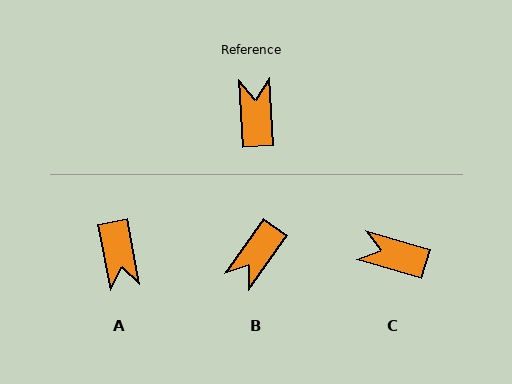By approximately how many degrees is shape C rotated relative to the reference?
Approximately 70 degrees counter-clockwise.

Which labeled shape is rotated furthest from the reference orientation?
A, about 173 degrees away.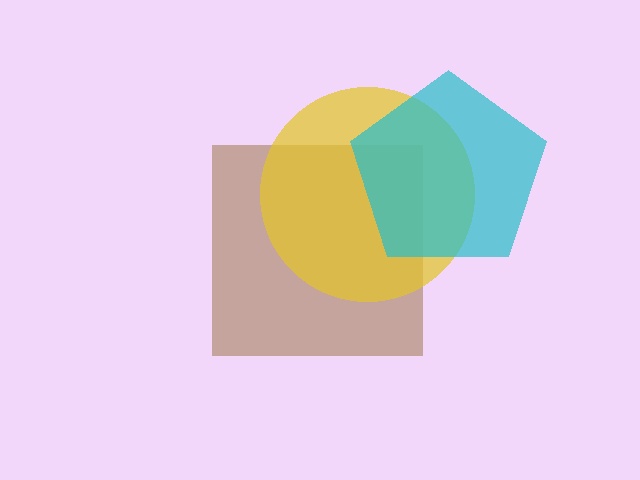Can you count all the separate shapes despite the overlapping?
Yes, there are 3 separate shapes.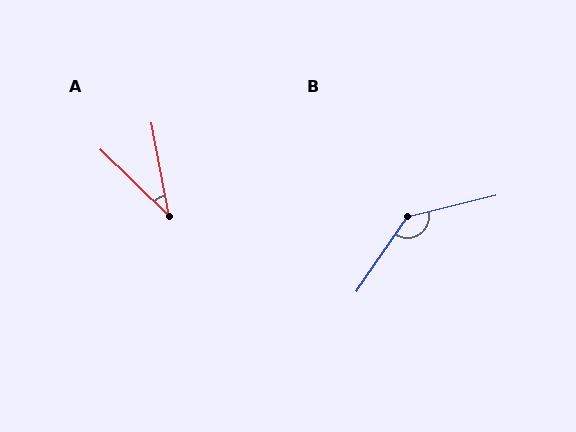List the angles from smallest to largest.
A (35°), B (138°).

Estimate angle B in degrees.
Approximately 138 degrees.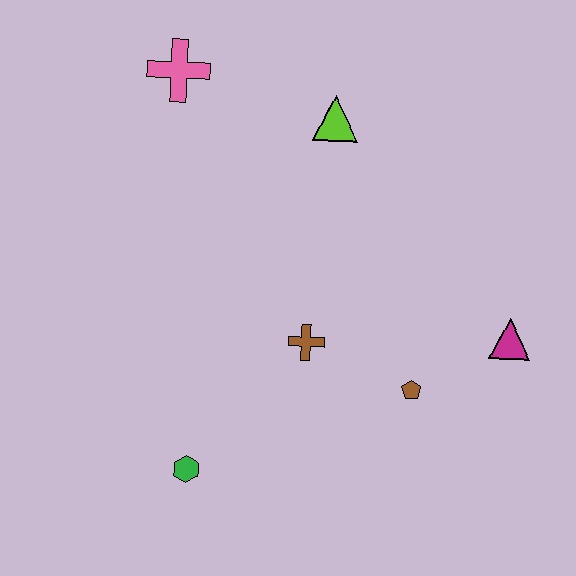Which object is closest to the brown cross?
The brown pentagon is closest to the brown cross.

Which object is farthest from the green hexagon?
The pink cross is farthest from the green hexagon.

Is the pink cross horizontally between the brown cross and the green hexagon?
No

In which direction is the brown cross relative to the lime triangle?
The brown cross is below the lime triangle.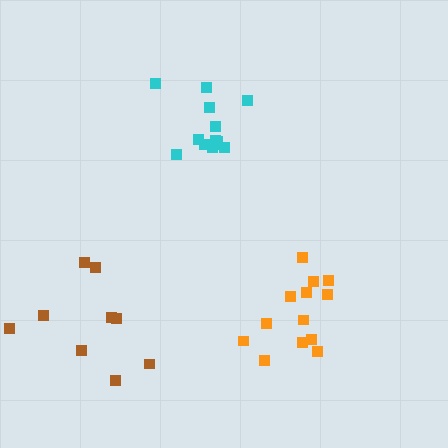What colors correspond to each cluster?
The clusters are colored: cyan, orange, brown.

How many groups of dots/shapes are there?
There are 3 groups.